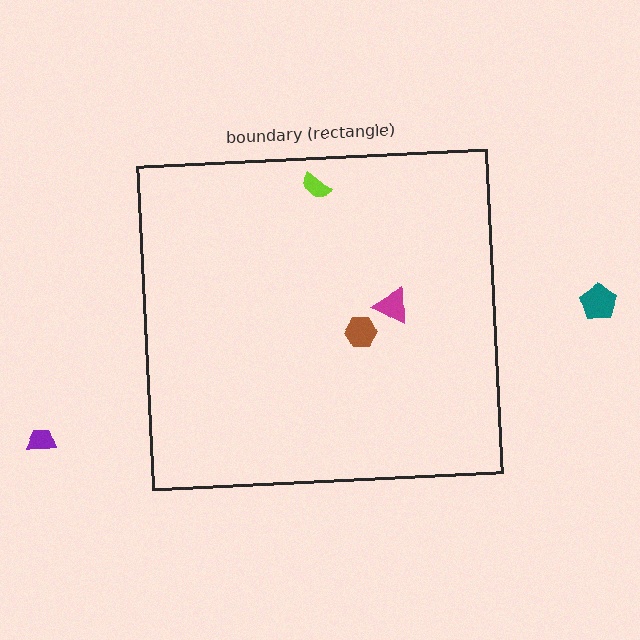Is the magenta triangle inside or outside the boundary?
Inside.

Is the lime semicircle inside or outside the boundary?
Inside.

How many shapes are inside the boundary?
3 inside, 2 outside.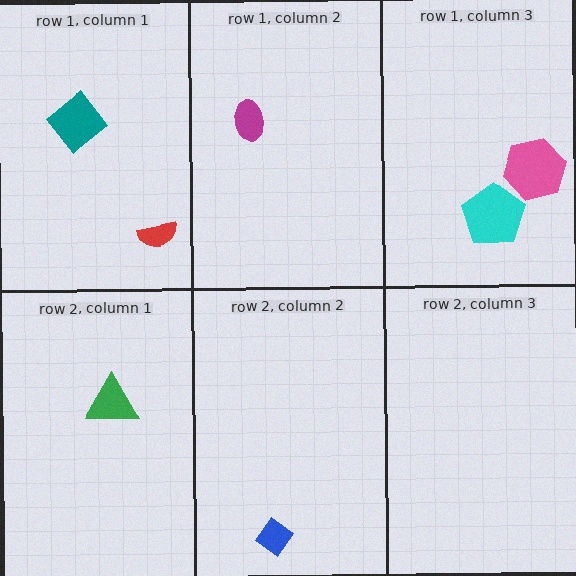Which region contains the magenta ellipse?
The row 1, column 2 region.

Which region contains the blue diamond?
The row 2, column 2 region.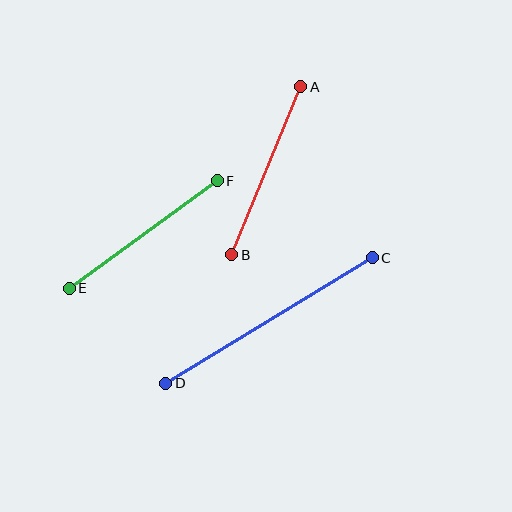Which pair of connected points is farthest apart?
Points C and D are farthest apart.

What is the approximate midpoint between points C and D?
The midpoint is at approximately (269, 321) pixels.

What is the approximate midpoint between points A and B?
The midpoint is at approximately (266, 171) pixels.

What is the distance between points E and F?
The distance is approximately 183 pixels.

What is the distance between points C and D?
The distance is approximately 241 pixels.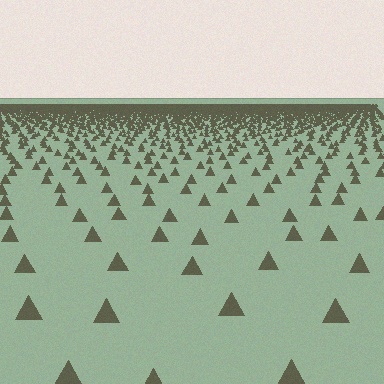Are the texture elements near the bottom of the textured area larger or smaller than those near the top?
Larger. Near the bottom, elements are closer to the viewer and appear at a bigger on-screen size.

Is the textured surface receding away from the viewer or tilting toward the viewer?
The surface is receding away from the viewer. Texture elements get smaller and denser toward the top.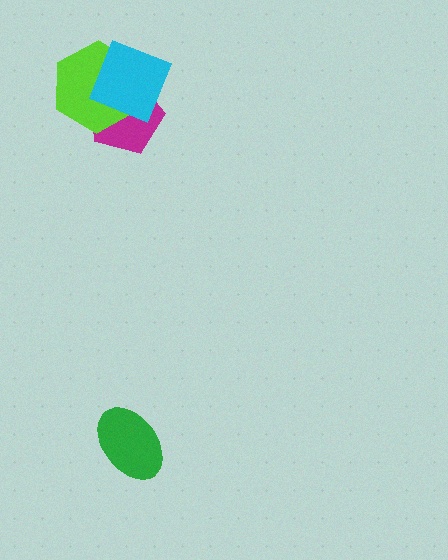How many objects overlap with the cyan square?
2 objects overlap with the cyan square.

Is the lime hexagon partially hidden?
Yes, it is partially covered by another shape.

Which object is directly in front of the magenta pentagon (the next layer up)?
The lime hexagon is directly in front of the magenta pentagon.